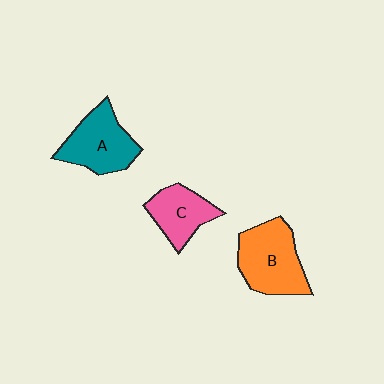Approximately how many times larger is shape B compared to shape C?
Approximately 1.5 times.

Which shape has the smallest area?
Shape C (pink).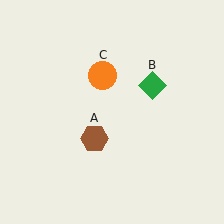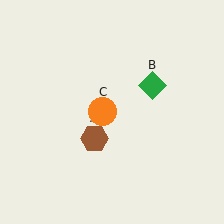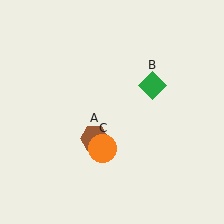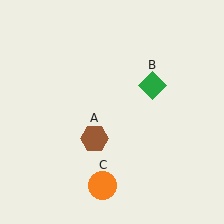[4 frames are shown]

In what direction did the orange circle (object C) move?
The orange circle (object C) moved down.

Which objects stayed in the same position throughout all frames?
Brown hexagon (object A) and green diamond (object B) remained stationary.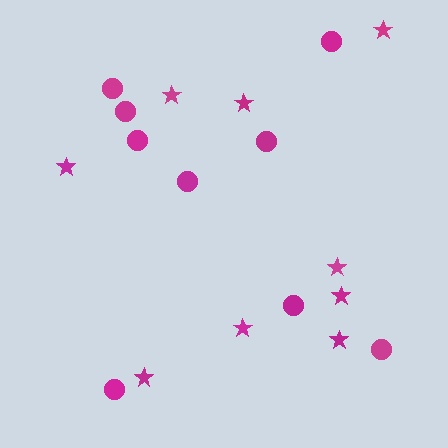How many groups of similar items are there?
There are 2 groups: one group of circles (9) and one group of stars (9).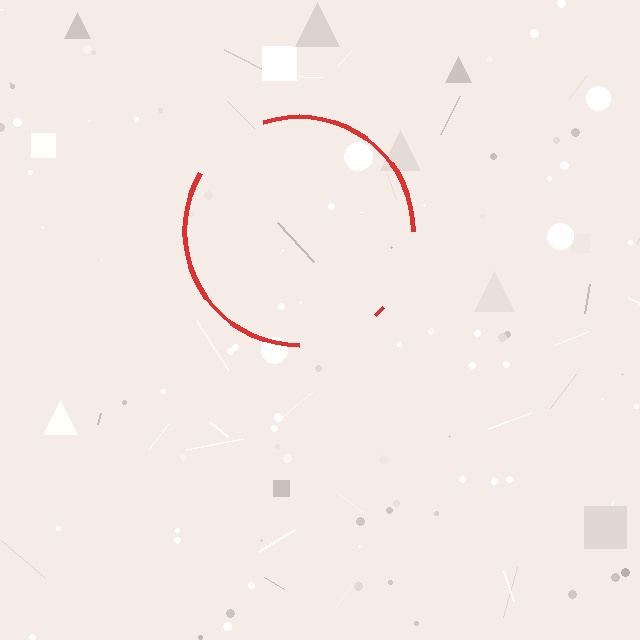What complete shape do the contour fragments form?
The contour fragments form a circle.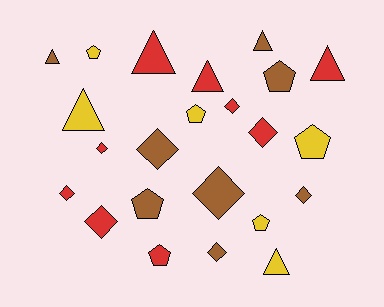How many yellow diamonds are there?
There are no yellow diamonds.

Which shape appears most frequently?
Diamond, with 9 objects.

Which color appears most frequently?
Red, with 9 objects.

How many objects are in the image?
There are 23 objects.